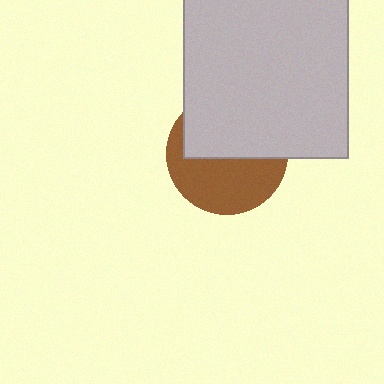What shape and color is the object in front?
The object in front is a light gray rectangle.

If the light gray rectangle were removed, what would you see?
You would see the complete brown circle.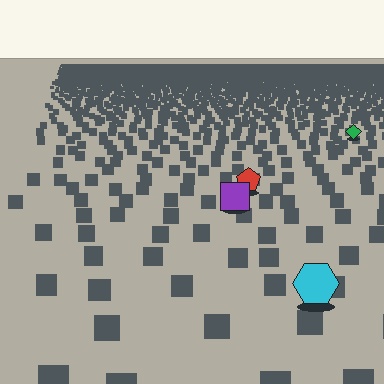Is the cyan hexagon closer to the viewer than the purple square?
Yes. The cyan hexagon is closer — you can tell from the texture gradient: the ground texture is coarser near it.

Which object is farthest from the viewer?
The green diamond is farthest from the viewer. It appears smaller and the ground texture around it is denser.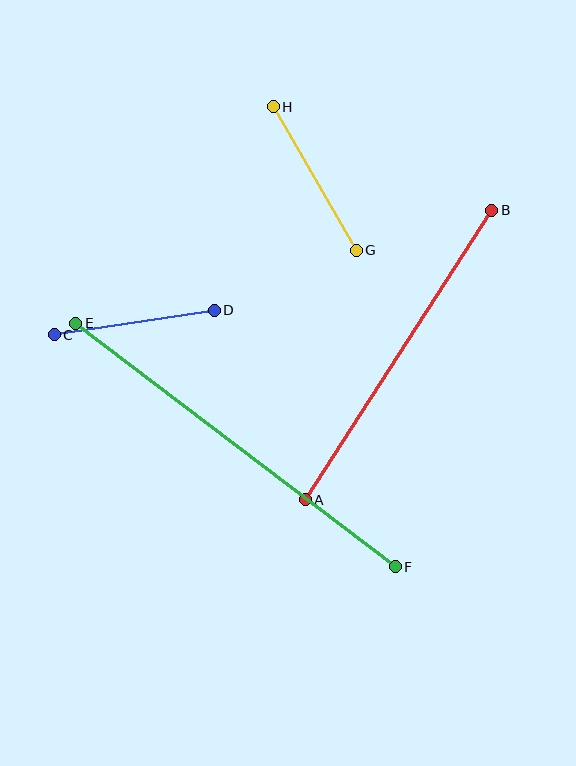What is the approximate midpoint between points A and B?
The midpoint is at approximately (399, 355) pixels.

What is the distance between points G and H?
The distance is approximately 166 pixels.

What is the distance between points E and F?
The distance is approximately 402 pixels.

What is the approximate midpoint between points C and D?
The midpoint is at approximately (134, 323) pixels.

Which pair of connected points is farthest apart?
Points E and F are farthest apart.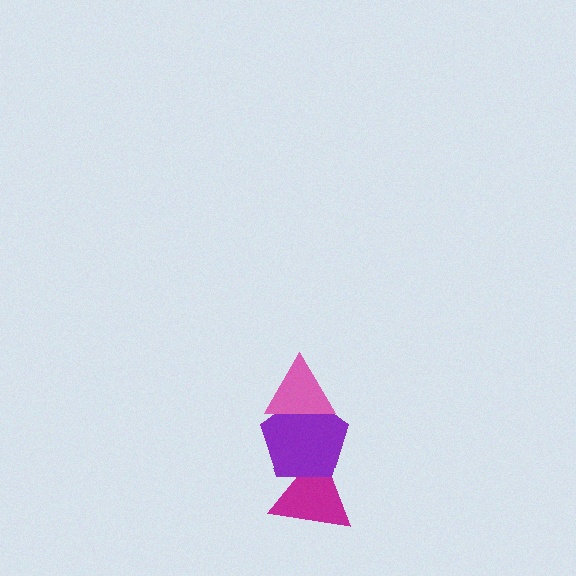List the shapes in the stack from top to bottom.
From top to bottom: the pink triangle, the purple pentagon, the magenta triangle.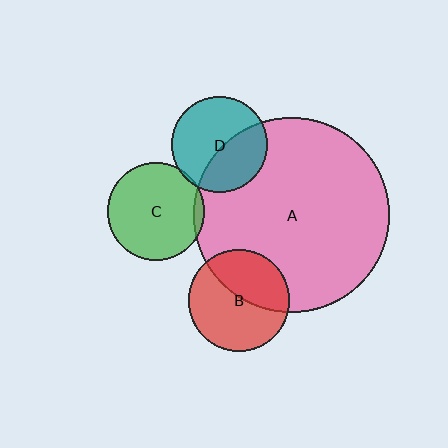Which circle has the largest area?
Circle A (pink).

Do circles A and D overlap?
Yes.